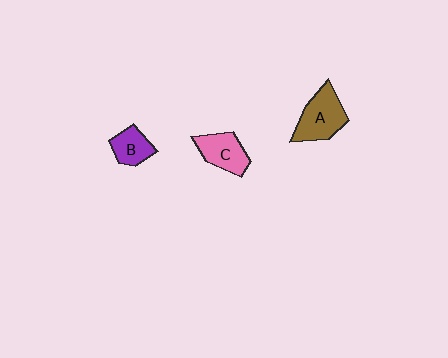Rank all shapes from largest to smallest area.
From largest to smallest: A (brown), C (pink), B (purple).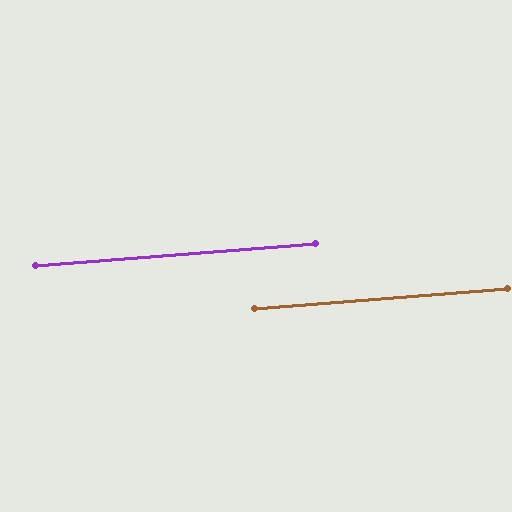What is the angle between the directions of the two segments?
Approximately 0 degrees.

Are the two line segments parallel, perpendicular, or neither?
Parallel — their directions differ by only 0.1°.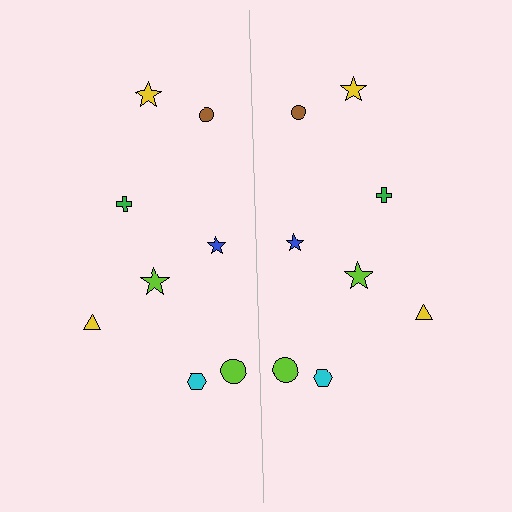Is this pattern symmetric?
Yes, this pattern has bilateral (reflection) symmetry.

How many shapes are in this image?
There are 16 shapes in this image.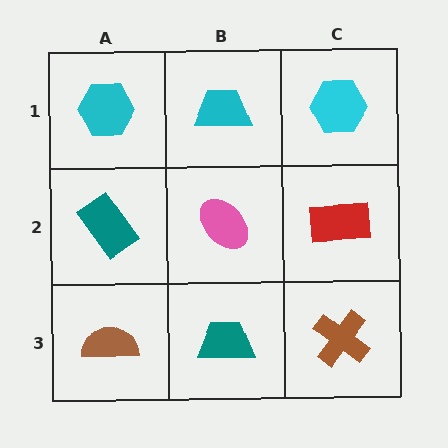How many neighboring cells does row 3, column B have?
3.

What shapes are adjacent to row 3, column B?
A pink ellipse (row 2, column B), a brown semicircle (row 3, column A), a brown cross (row 3, column C).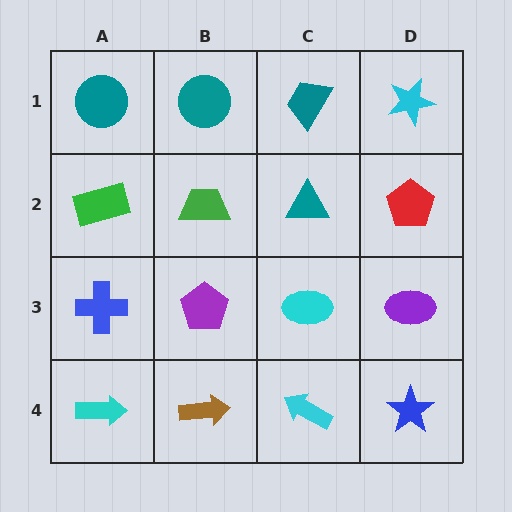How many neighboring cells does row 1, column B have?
3.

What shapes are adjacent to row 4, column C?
A cyan ellipse (row 3, column C), a brown arrow (row 4, column B), a blue star (row 4, column D).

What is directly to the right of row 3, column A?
A purple pentagon.